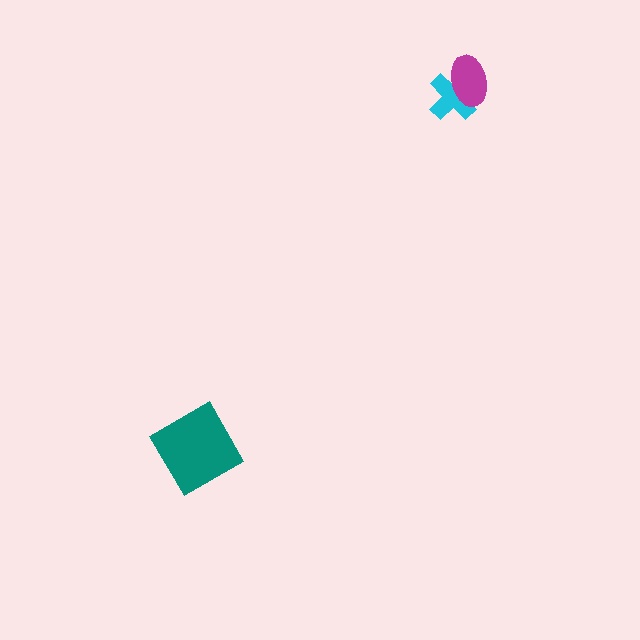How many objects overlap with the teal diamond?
0 objects overlap with the teal diamond.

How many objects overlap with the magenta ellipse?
1 object overlaps with the magenta ellipse.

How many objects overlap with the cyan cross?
1 object overlaps with the cyan cross.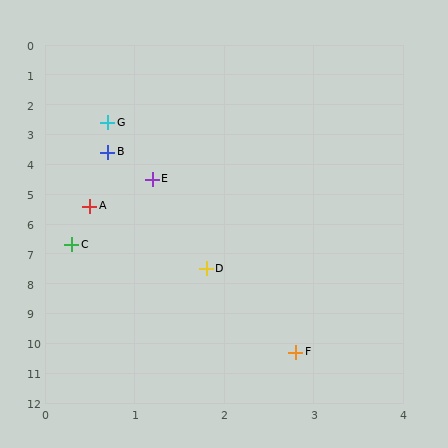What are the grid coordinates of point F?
Point F is at approximately (2.8, 10.3).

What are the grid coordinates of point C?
Point C is at approximately (0.3, 6.7).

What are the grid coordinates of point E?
Point E is at approximately (1.2, 4.5).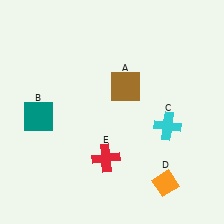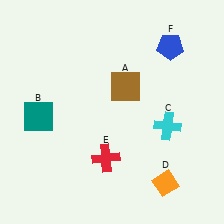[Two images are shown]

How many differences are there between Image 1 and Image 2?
There is 1 difference between the two images.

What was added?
A blue pentagon (F) was added in Image 2.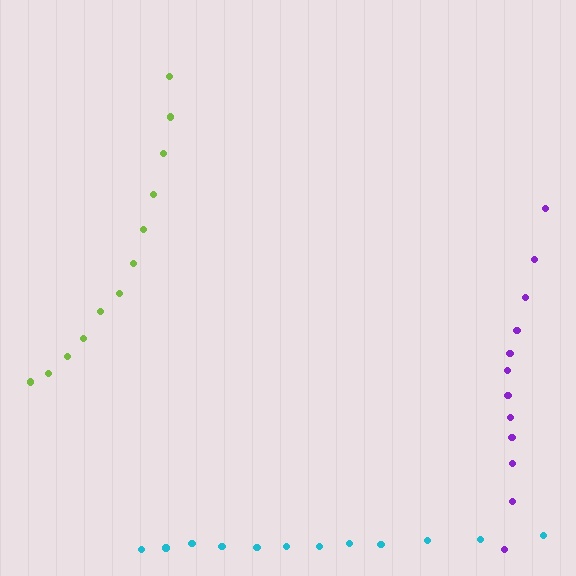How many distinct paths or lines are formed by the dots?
There are 3 distinct paths.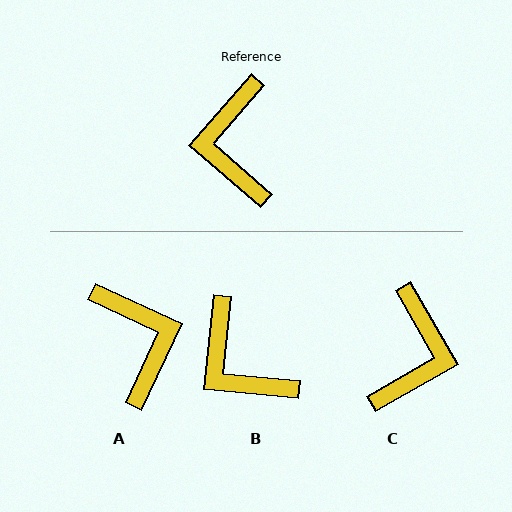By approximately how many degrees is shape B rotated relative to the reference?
Approximately 35 degrees counter-clockwise.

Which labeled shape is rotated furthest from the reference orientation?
A, about 164 degrees away.